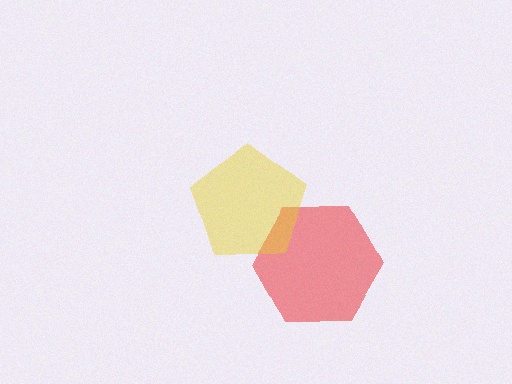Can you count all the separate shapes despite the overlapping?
Yes, there are 2 separate shapes.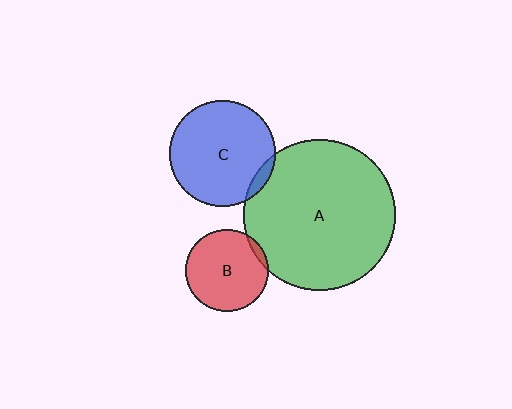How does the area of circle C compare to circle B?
Approximately 1.6 times.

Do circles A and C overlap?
Yes.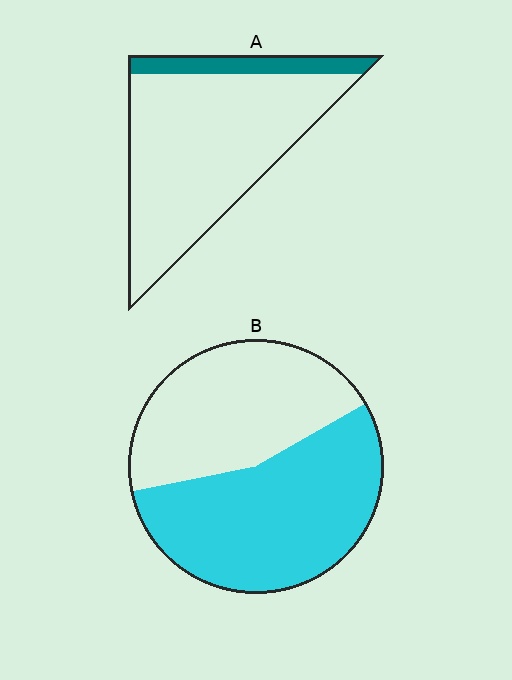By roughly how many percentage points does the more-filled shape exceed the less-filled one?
By roughly 40 percentage points (B over A).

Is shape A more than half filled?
No.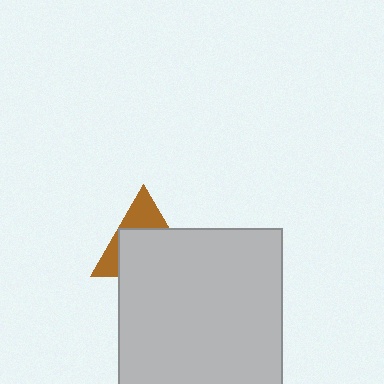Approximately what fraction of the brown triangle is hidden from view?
Roughly 65% of the brown triangle is hidden behind the light gray rectangle.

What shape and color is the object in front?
The object in front is a light gray rectangle.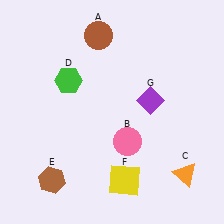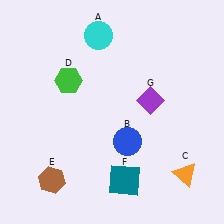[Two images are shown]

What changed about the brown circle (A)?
In Image 1, A is brown. In Image 2, it changed to cyan.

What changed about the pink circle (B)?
In Image 1, B is pink. In Image 2, it changed to blue.